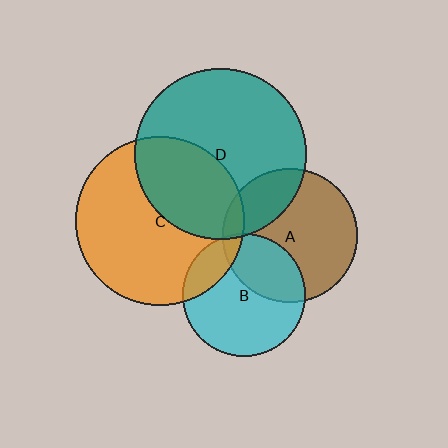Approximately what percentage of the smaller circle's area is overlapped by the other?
Approximately 20%.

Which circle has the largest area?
Circle D (teal).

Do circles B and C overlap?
Yes.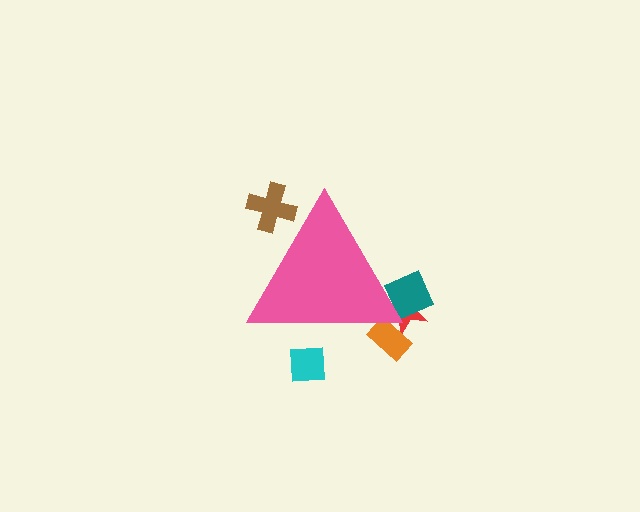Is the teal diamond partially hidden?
Yes, the teal diamond is partially hidden behind the pink triangle.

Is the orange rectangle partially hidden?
Yes, the orange rectangle is partially hidden behind the pink triangle.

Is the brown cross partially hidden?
Yes, the brown cross is partially hidden behind the pink triangle.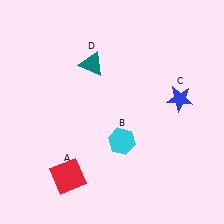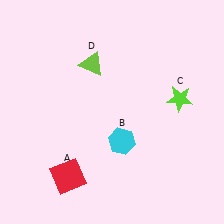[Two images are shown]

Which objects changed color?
C changed from blue to lime. D changed from teal to lime.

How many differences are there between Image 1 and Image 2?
There are 2 differences between the two images.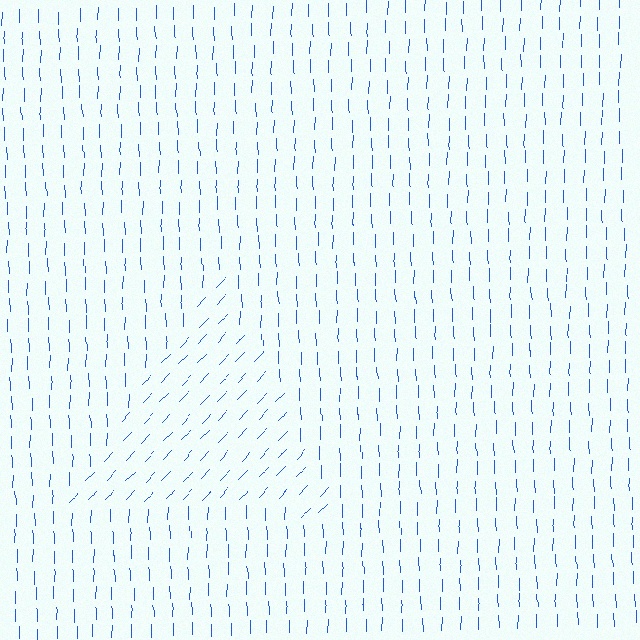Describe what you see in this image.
The image is filled with small blue line segments. A triangle region in the image has lines oriented differently from the surrounding lines, creating a visible texture boundary.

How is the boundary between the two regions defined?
The boundary is defined purely by a change in line orientation (approximately 45 degrees difference). All lines are the same color and thickness.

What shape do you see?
I see a triangle.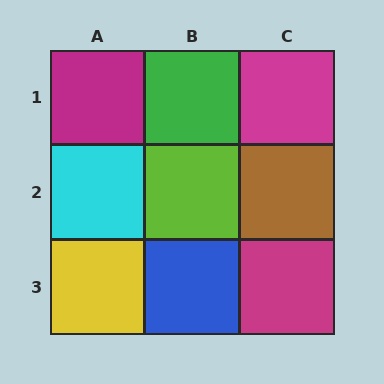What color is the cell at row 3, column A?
Yellow.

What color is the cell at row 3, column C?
Magenta.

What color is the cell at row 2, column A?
Cyan.